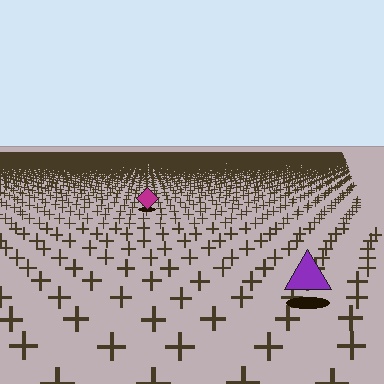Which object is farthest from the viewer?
The magenta diamond is farthest from the viewer. It appears smaller and the ground texture around it is denser.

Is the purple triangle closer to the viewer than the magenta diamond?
Yes. The purple triangle is closer — you can tell from the texture gradient: the ground texture is coarser near it.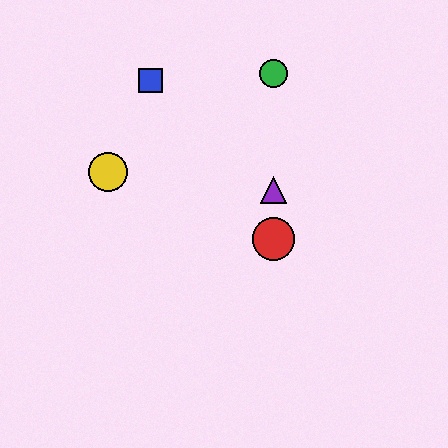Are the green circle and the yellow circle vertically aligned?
No, the green circle is at x≈274 and the yellow circle is at x≈108.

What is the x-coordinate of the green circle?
The green circle is at x≈274.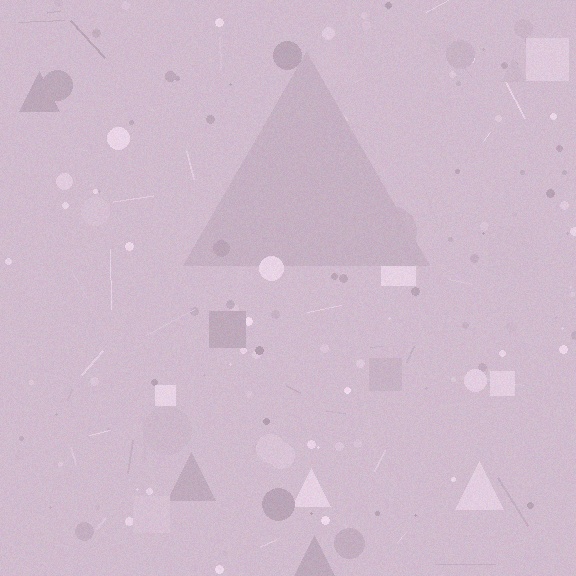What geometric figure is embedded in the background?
A triangle is embedded in the background.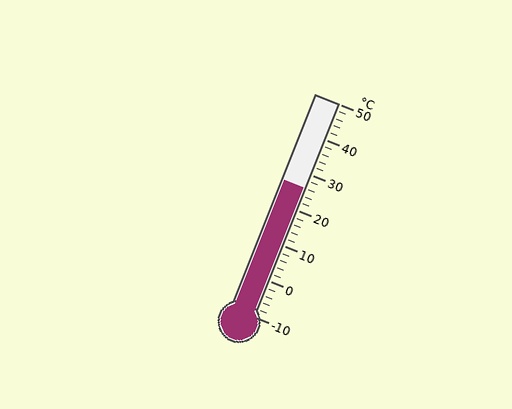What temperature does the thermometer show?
The thermometer shows approximately 26°C.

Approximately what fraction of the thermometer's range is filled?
The thermometer is filled to approximately 60% of its range.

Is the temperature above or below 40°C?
The temperature is below 40°C.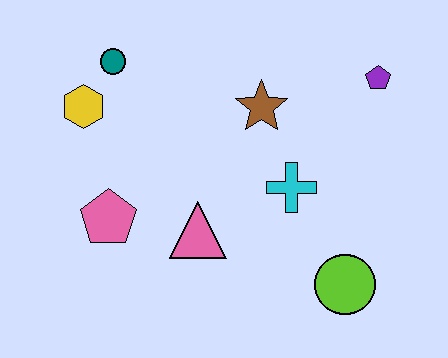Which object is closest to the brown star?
The cyan cross is closest to the brown star.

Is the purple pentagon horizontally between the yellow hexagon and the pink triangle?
No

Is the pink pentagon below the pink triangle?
No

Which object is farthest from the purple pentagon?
The pink pentagon is farthest from the purple pentagon.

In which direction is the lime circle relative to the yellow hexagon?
The lime circle is to the right of the yellow hexagon.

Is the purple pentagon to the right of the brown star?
Yes